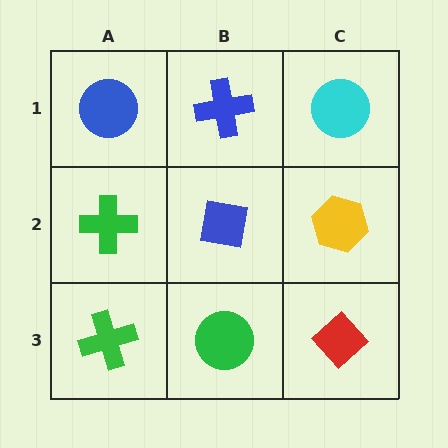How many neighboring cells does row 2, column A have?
3.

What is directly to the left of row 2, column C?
A blue square.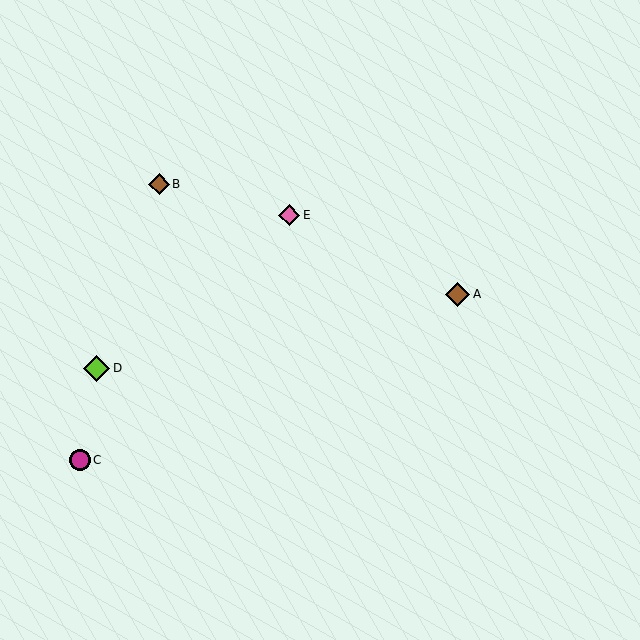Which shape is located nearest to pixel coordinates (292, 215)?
The pink diamond (labeled E) at (289, 215) is nearest to that location.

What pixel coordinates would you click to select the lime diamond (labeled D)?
Click at (97, 368) to select the lime diamond D.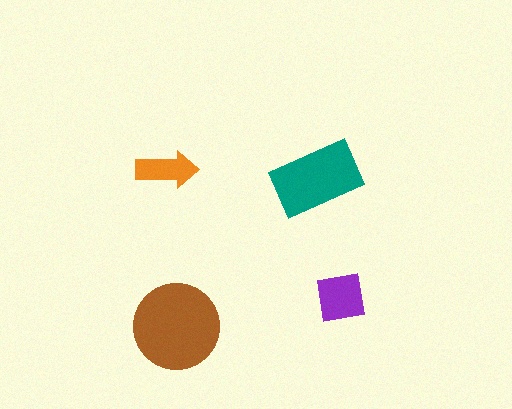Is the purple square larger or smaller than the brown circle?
Smaller.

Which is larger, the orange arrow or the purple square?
The purple square.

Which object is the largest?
The brown circle.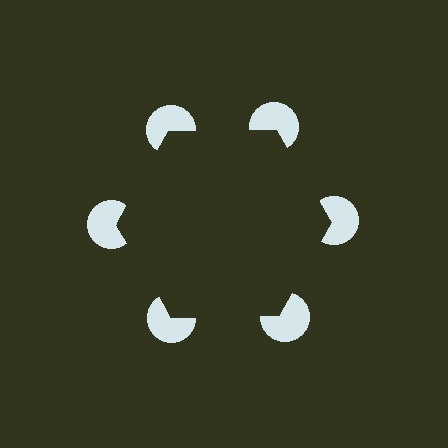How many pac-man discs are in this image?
There are 6 — one at each vertex of the illusory hexagon.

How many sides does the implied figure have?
6 sides.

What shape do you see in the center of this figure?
An illusory hexagon — its edges are inferred from the aligned wedge cuts in the pac-man discs, not physically drawn.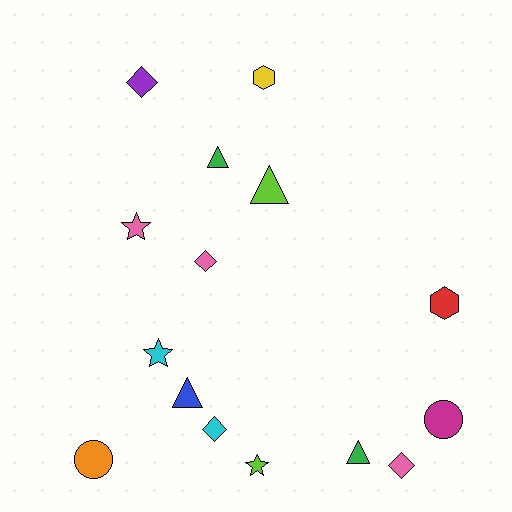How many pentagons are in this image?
There are no pentagons.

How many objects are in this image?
There are 15 objects.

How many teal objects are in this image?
There are no teal objects.